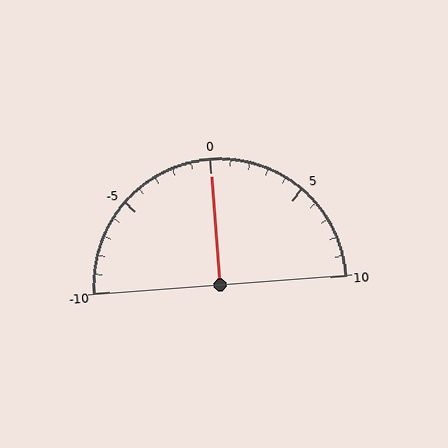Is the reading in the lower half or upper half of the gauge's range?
The reading is in the upper half of the range (-10 to 10).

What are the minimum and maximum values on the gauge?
The gauge ranges from -10 to 10.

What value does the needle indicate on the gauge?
The needle indicates approximately 0.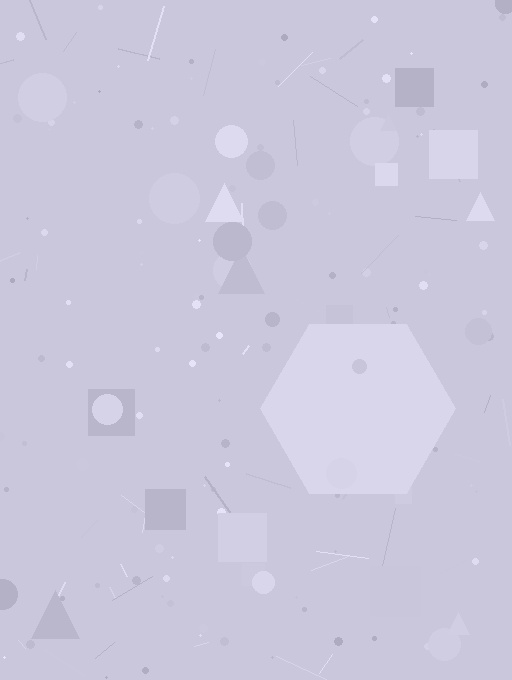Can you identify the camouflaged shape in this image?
The camouflaged shape is a hexagon.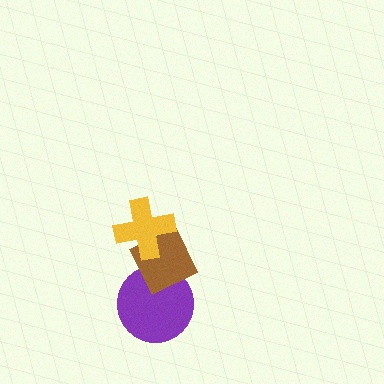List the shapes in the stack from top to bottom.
From top to bottom: the yellow cross, the brown diamond, the purple circle.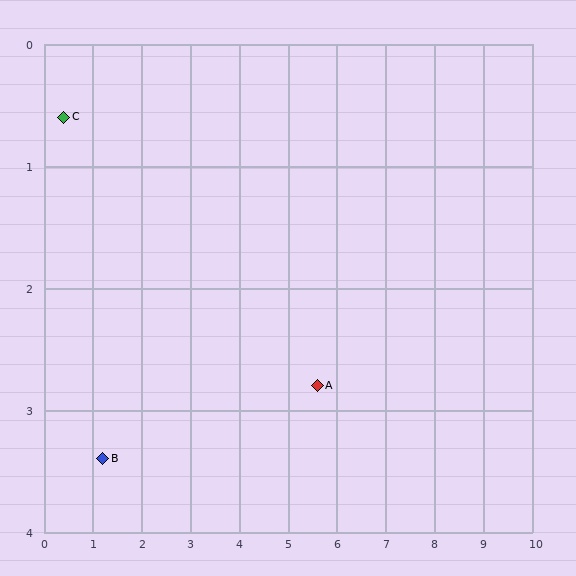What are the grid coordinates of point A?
Point A is at approximately (5.6, 2.8).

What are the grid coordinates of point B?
Point B is at approximately (1.2, 3.4).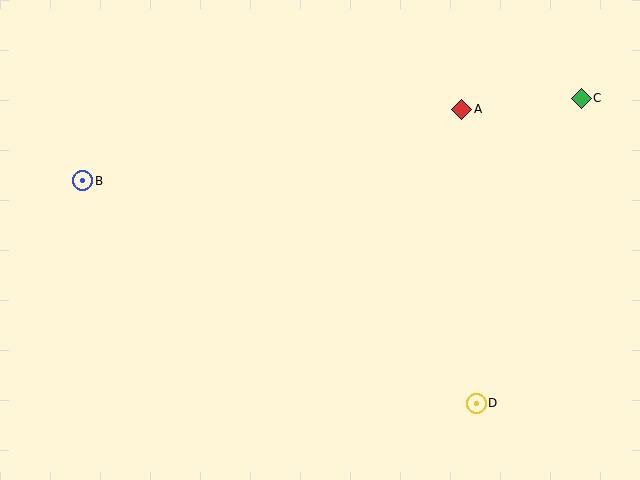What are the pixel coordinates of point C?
Point C is at (581, 98).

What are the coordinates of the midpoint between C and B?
The midpoint between C and B is at (332, 139).